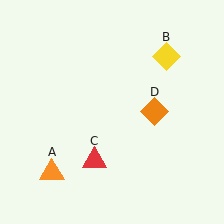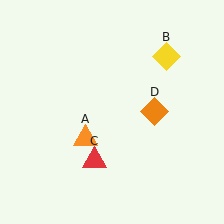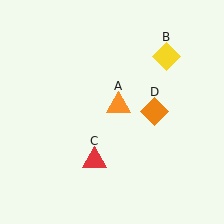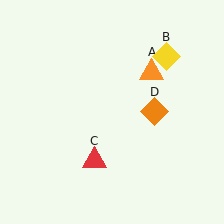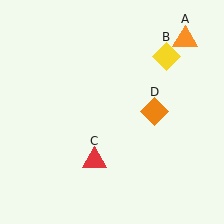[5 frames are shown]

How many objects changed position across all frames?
1 object changed position: orange triangle (object A).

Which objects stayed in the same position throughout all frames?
Yellow diamond (object B) and red triangle (object C) and orange diamond (object D) remained stationary.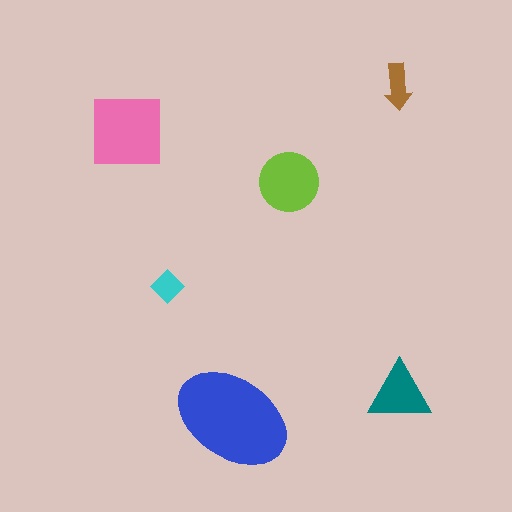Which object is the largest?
The blue ellipse.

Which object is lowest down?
The blue ellipse is bottommost.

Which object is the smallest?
The cyan diamond.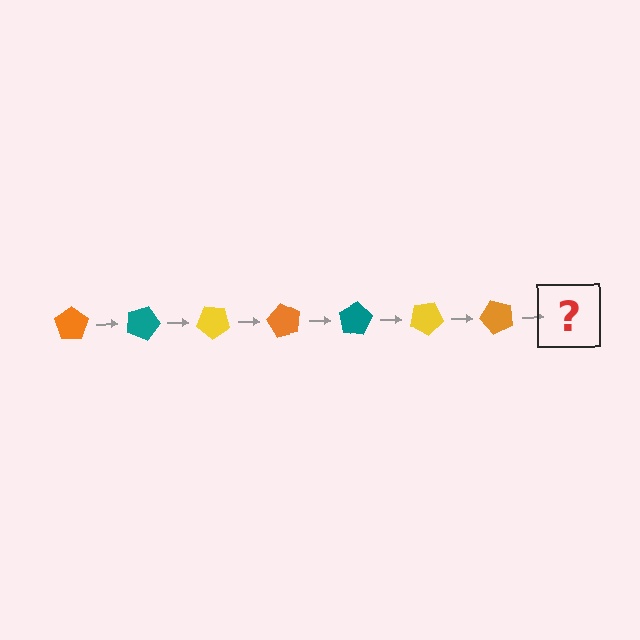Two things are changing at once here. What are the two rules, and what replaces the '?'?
The two rules are that it rotates 20 degrees each step and the color cycles through orange, teal, and yellow. The '?' should be a teal pentagon, rotated 140 degrees from the start.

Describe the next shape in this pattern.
It should be a teal pentagon, rotated 140 degrees from the start.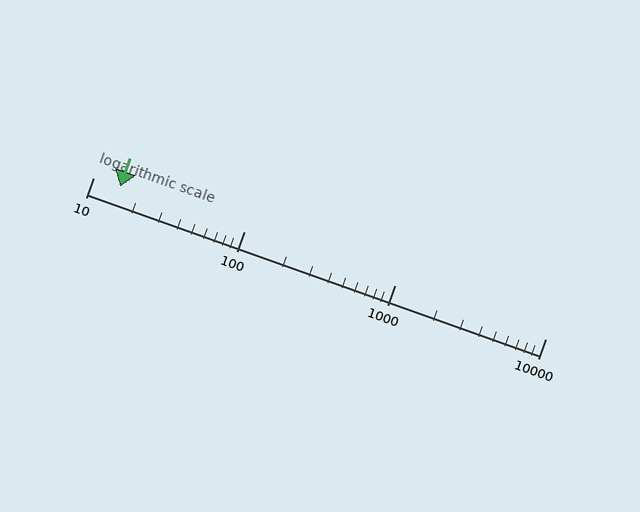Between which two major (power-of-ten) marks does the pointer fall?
The pointer is between 10 and 100.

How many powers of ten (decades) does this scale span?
The scale spans 3 decades, from 10 to 10000.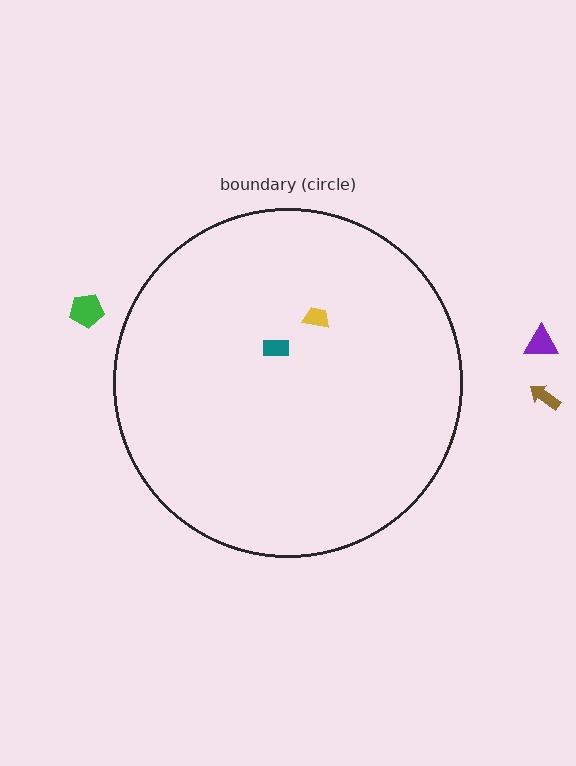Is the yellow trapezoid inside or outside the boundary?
Inside.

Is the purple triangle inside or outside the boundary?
Outside.